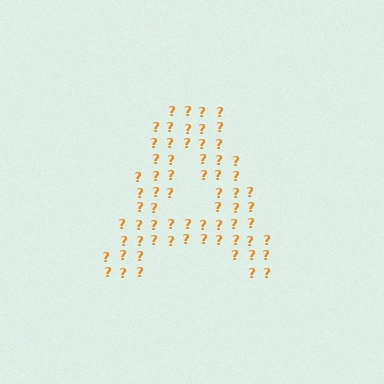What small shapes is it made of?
It is made of small question marks.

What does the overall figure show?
The overall figure shows the letter A.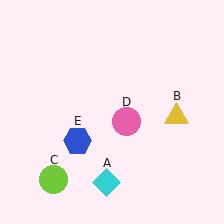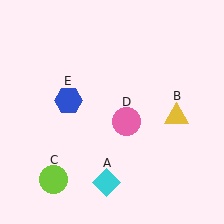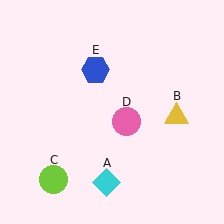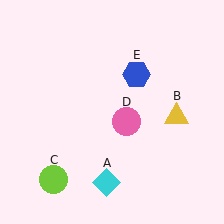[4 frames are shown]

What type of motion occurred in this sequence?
The blue hexagon (object E) rotated clockwise around the center of the scene.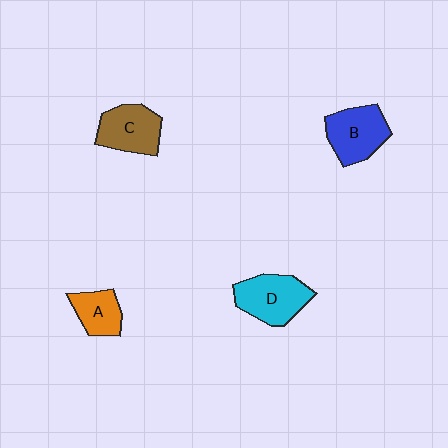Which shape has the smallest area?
Shape A (orange).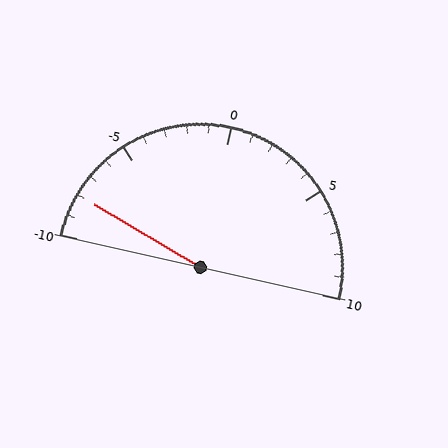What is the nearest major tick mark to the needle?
The nearest major tick mark is -10.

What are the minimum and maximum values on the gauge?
The gauge ranges from -10 to 10.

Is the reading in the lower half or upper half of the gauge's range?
The reading is in the lower half of the range (-10 to 10).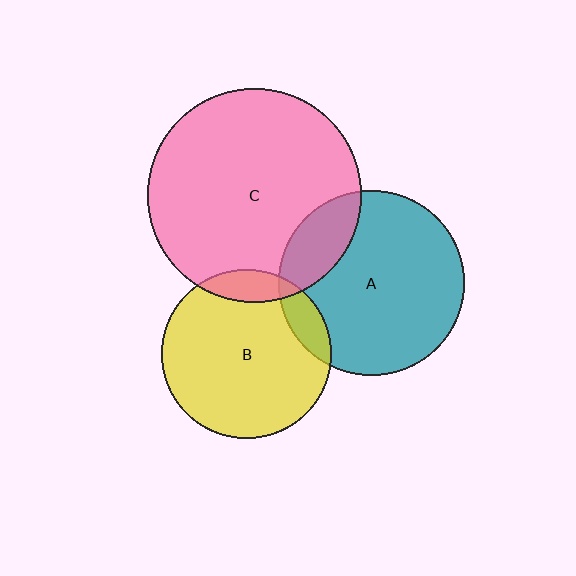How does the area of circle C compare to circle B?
Approximately 1.6 times.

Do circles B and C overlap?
Yes.